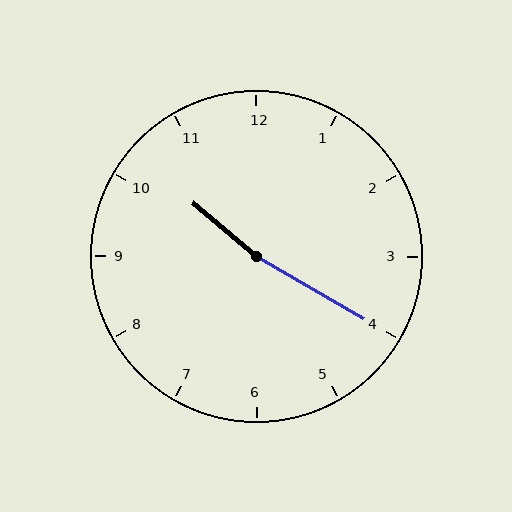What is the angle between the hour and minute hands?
Approximately 170 degrees.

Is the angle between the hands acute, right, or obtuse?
It is obtuse.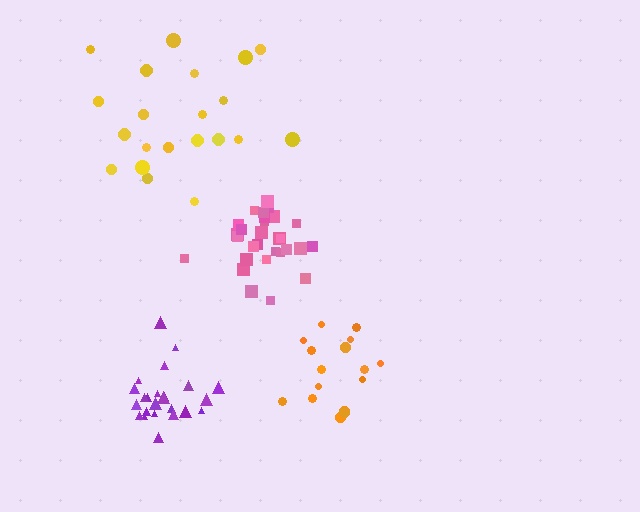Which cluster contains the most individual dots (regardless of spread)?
Pink (29).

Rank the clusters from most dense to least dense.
purple, pink, orange, yellow.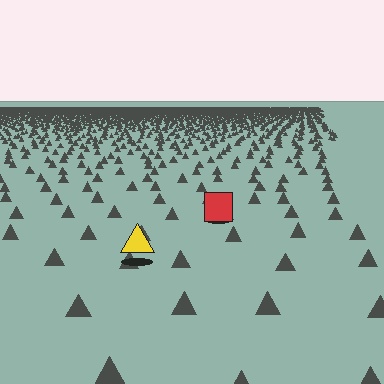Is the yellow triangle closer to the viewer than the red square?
Yes. The yellow triangle is closer — you can tell from the texture gradient: the ground texture is coarser near it.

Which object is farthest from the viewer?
The red square is farthest from the viewer. It appears smaller and the ground texture around it is denser.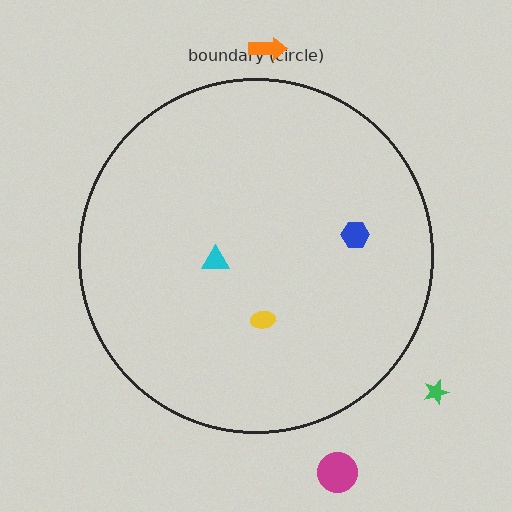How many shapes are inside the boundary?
3 inside, 3 outside.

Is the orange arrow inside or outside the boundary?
Outside.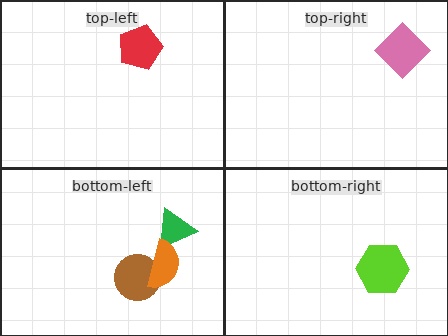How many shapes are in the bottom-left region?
3.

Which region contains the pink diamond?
The top-right region.